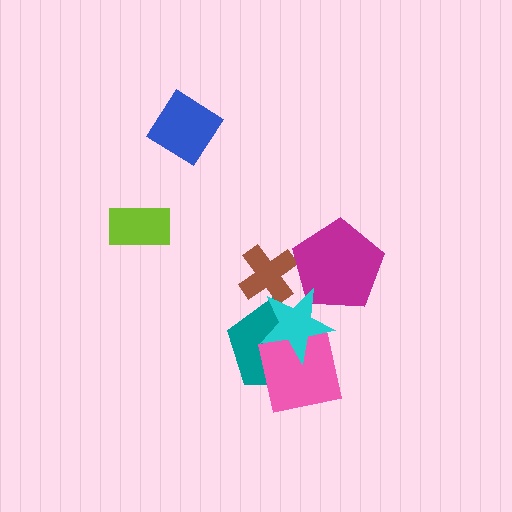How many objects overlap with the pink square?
2 objects overlap with the pink square.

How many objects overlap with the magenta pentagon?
2 objects overlap with the magenta pentagon.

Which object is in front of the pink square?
The cyan star is in front of the pink square.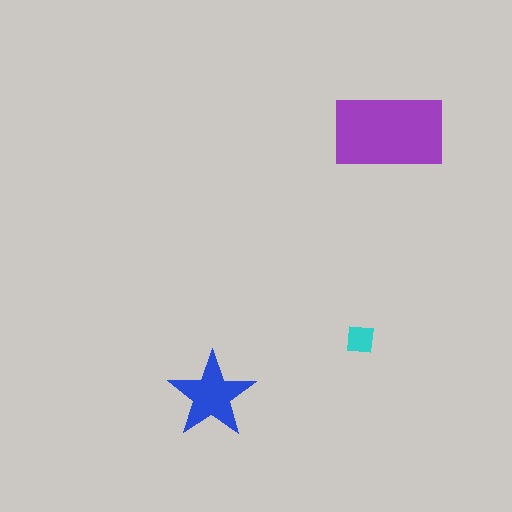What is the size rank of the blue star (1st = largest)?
2nd.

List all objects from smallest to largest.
The cyan square, the blue star, the purple rectangle.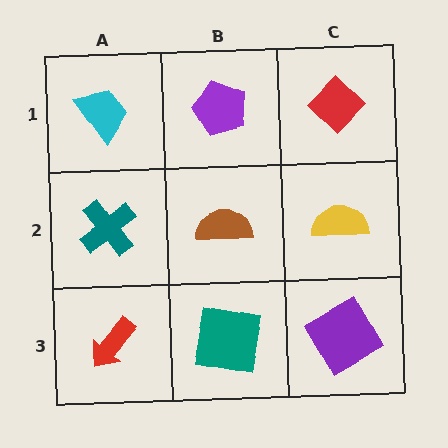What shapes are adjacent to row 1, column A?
A teal cross (row 2, column A), a purple pentagon (row 1, column B).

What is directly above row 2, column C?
A red diamond.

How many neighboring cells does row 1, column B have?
3.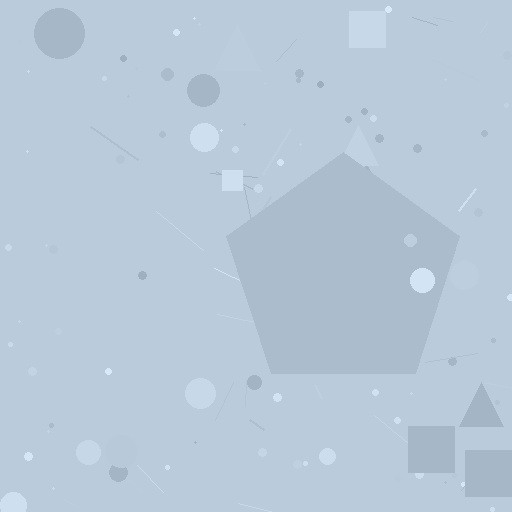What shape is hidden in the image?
A pentagon is hidden in the image.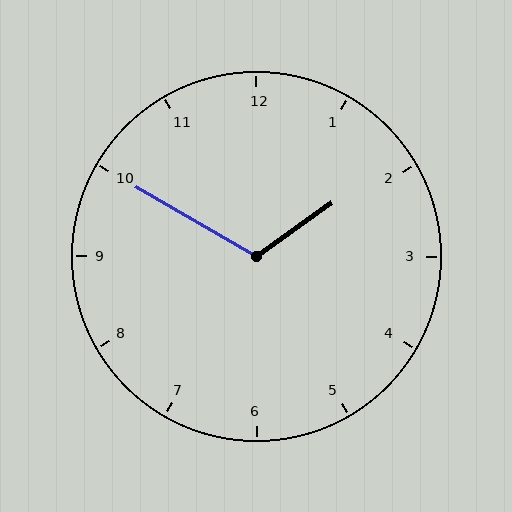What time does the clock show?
1:50.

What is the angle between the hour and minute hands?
Approximately 115 degrees.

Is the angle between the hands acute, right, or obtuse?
It is obtuse.